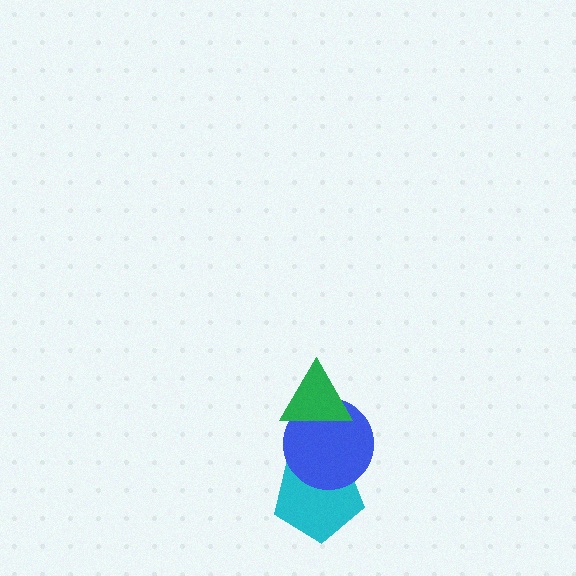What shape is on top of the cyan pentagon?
The blue circle is on top of the cyan pentagon.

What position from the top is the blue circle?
The blue circle is 2nd from the top.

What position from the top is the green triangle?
The green triangle is 1st from the top.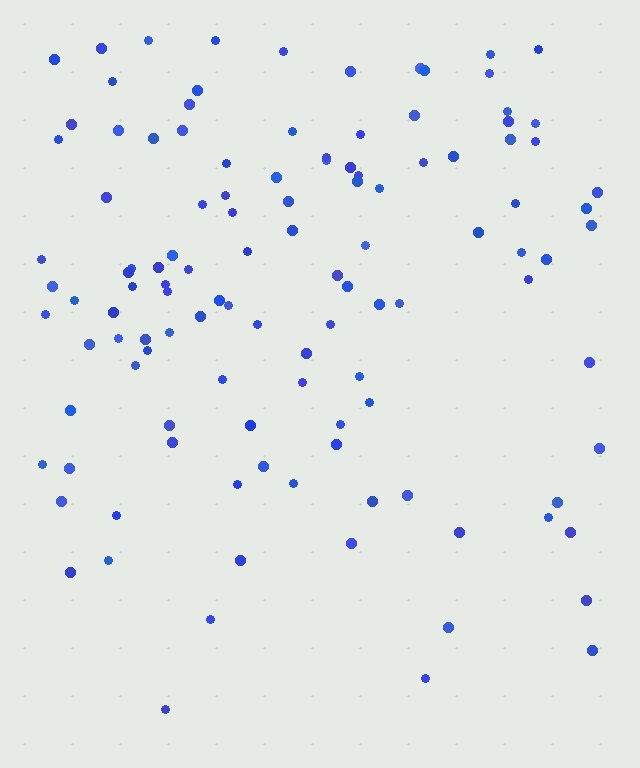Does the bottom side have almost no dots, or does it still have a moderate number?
Still a moderate number, just noticeably fewer than the top.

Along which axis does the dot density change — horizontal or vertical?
Vertical.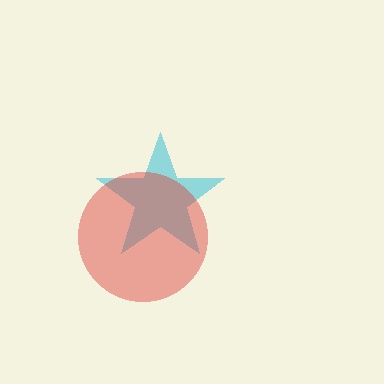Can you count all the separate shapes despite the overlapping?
Yes, there are 2 separate shapes.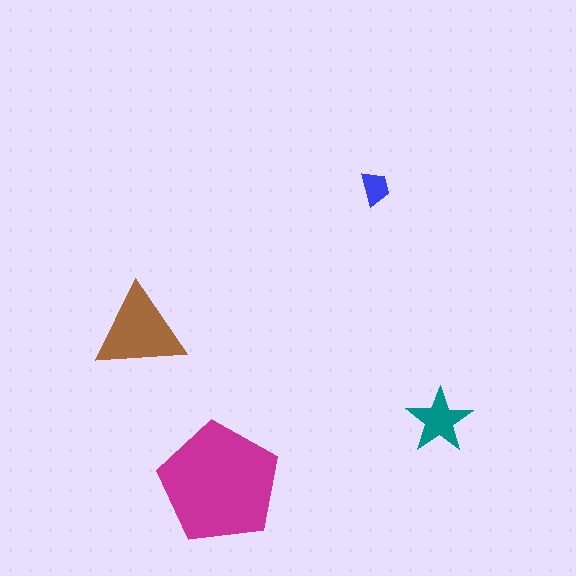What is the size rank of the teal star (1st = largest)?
3rd.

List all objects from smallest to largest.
The blue trapezoid, the teal star, the brown triangle, the magenta pentagon.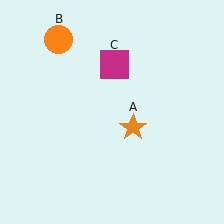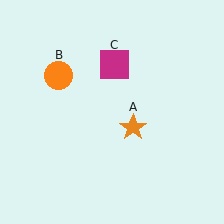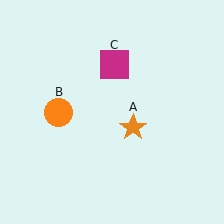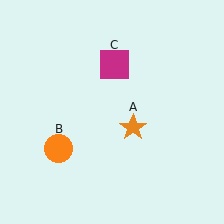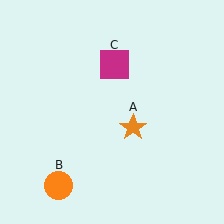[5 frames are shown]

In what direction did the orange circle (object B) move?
The orange circle (object B) moved down.